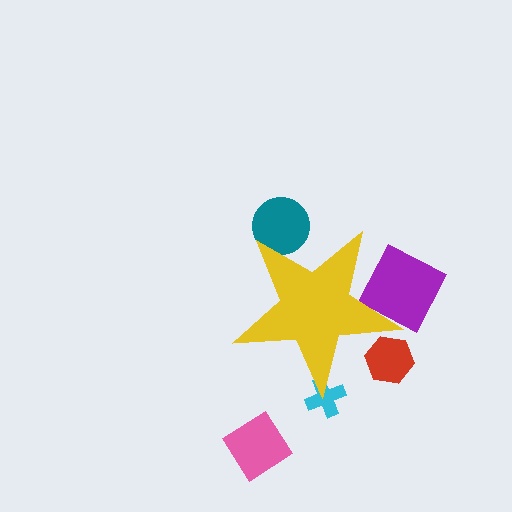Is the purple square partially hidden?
Yes, the purple square is partially hidden behind the yellow star.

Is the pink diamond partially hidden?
No, the pink diamond is fully visible.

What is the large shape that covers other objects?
A yellow star.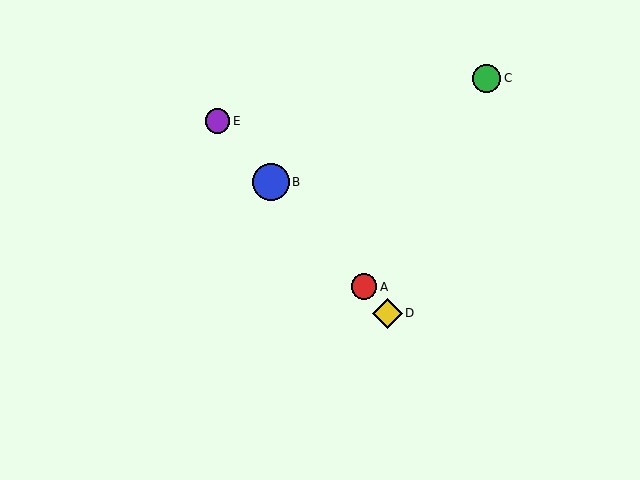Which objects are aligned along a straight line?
Objects A, B, D, E are aligned along a straight line.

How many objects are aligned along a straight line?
4 objects (A, B, D, E) are aligned along a straight line.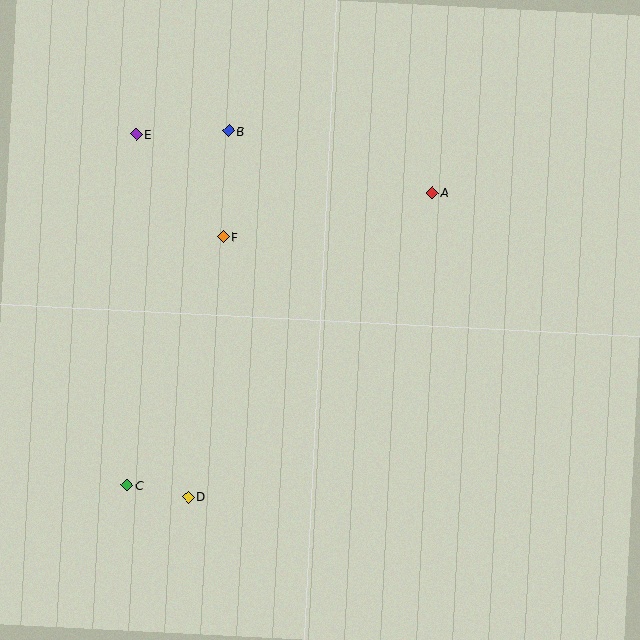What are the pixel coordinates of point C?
Point C is at (127, 485).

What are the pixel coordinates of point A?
Point A is at (432, 193).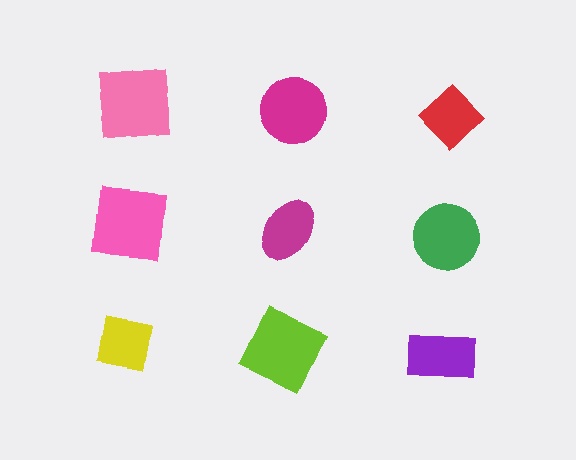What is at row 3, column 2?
A lime square.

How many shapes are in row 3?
3 shapes.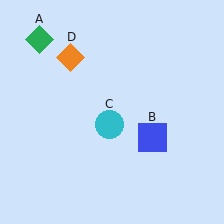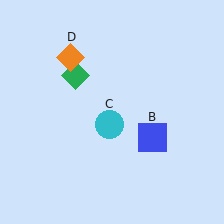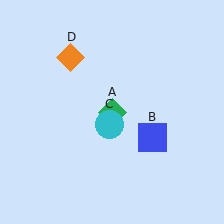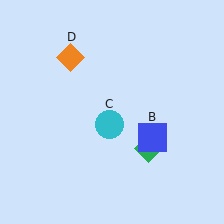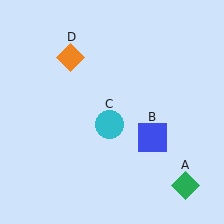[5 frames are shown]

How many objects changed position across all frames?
1 object changed position: green diamond (object A).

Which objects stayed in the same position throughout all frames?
Blue square (object B) and cyan circle (object C) and orange diamond (object D) remained stationary.